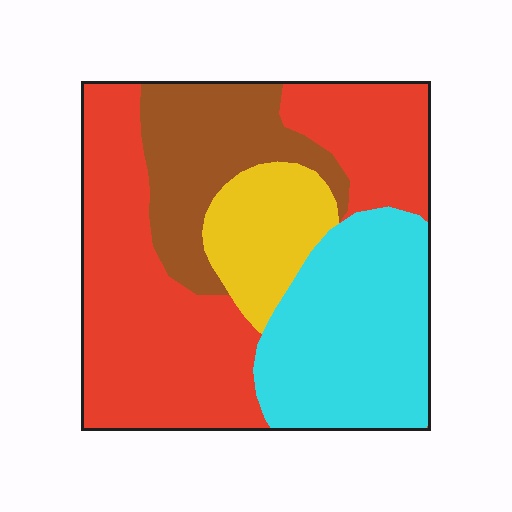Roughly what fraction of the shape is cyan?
Cyan takes up about one quarter (1/4) of the shape.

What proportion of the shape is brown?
Brown takes up about one sixth (1/6) of the shape.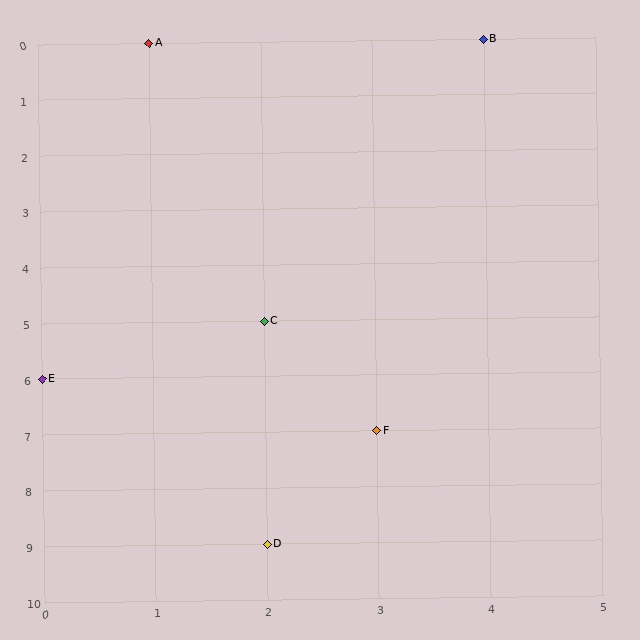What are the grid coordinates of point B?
Point B is at grid coordinates (4, 0).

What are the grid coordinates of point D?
Point D is at grid coordinates (2, 9).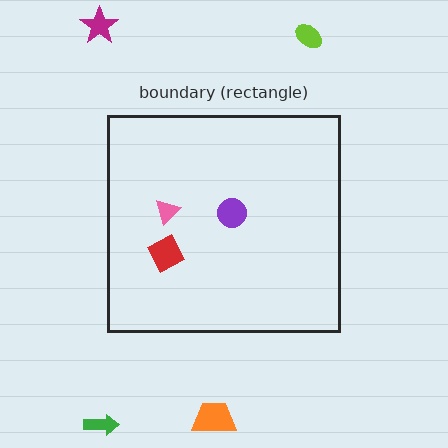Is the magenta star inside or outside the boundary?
Outside.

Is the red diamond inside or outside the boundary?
Inside.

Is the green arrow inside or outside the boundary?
Outside.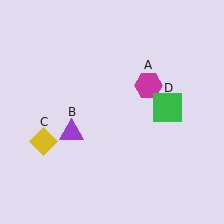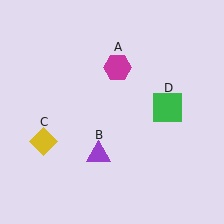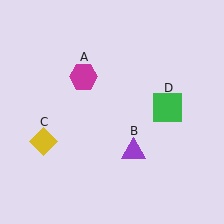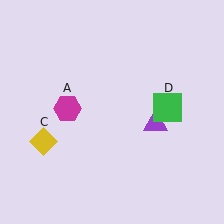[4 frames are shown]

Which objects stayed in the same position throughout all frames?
Yellow diamond (object C) and green square (object D) remained stationary.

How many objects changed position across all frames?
2 objects changed position: magenta hexagon (object A), purple triangle (object B).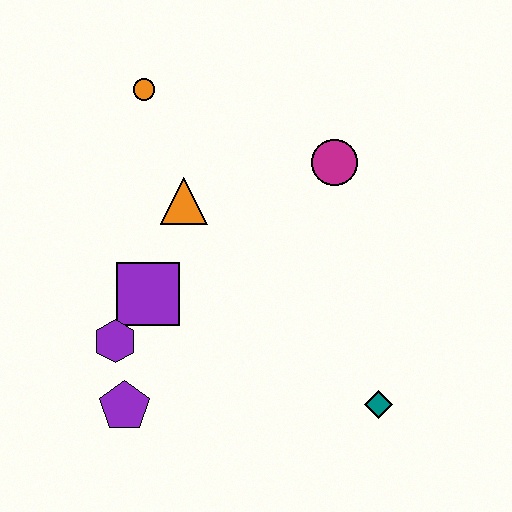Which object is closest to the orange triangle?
The purple square is closest to the orange triangle.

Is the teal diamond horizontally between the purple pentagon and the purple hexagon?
No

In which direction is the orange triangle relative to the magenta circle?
The orange triangle is to the left of the magenta circle.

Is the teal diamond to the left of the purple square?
No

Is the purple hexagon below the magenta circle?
Yes